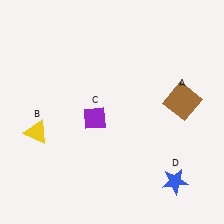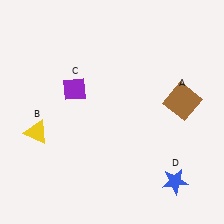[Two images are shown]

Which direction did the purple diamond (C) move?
The purple diamond (C) moved up.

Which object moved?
The purple diamond (C) moved up.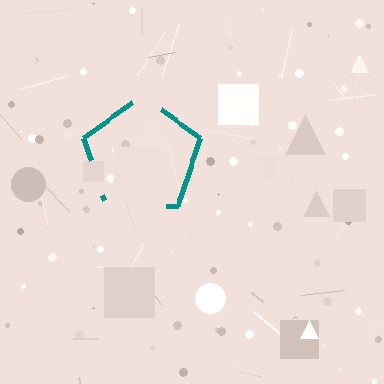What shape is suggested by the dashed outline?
The dashed outline suggests a pentagon.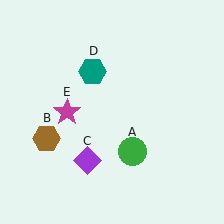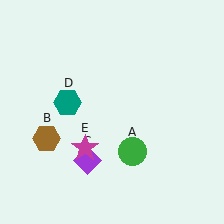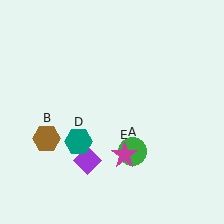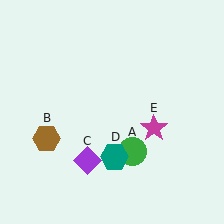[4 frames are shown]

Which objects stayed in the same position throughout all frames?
Green circle (object A) and brown hexagon (object B) and purple diamond (object C) remained stationary.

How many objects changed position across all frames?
2 objects changed position: teal hexagon (object D), magenta star (object E).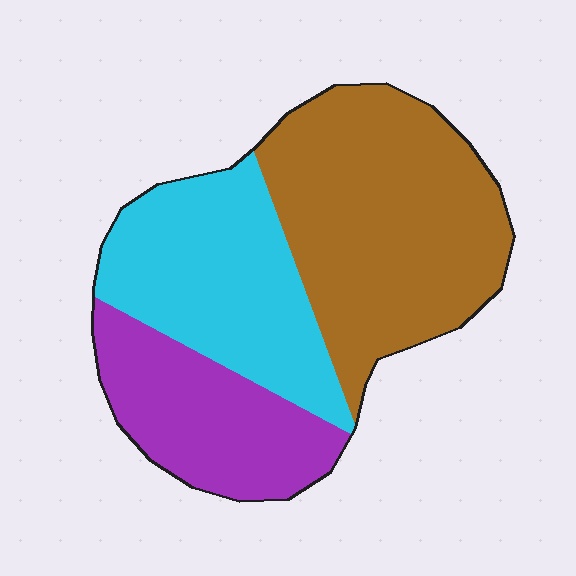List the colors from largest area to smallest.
From largest to smallest: brown, cyan, purple.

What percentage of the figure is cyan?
Cyan covers about 30% of the figure.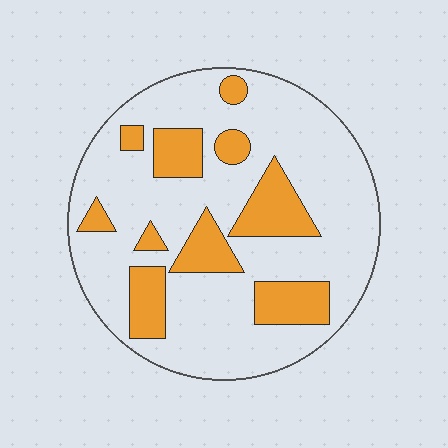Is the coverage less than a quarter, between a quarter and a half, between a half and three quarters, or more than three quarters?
Less than a quarter.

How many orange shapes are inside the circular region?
10.